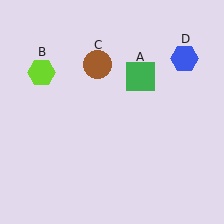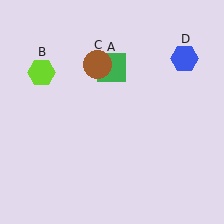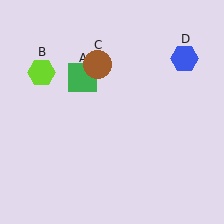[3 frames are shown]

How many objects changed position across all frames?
1 object changed position: green square (object A).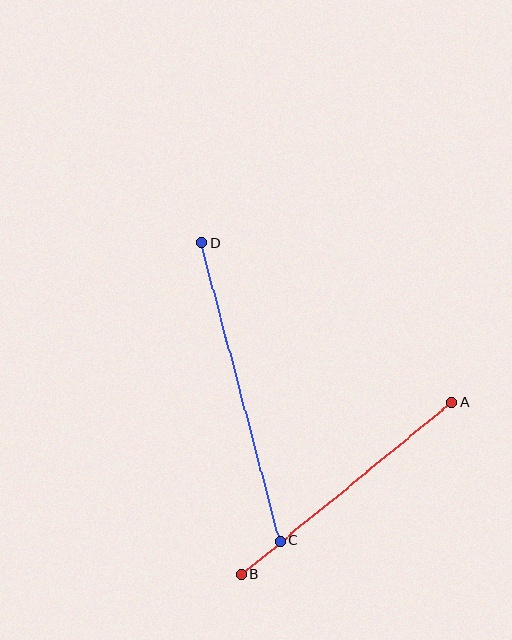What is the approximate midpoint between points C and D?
The midpoint is at approximately (241, 392) pixels.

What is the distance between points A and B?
The distance is approximately 272 pixels.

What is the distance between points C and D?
The distance is approximately 308 pixels.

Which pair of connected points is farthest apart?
Points C and D are farthest apart.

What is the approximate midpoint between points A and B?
The midpoint is at approximately (347, 488) pixels.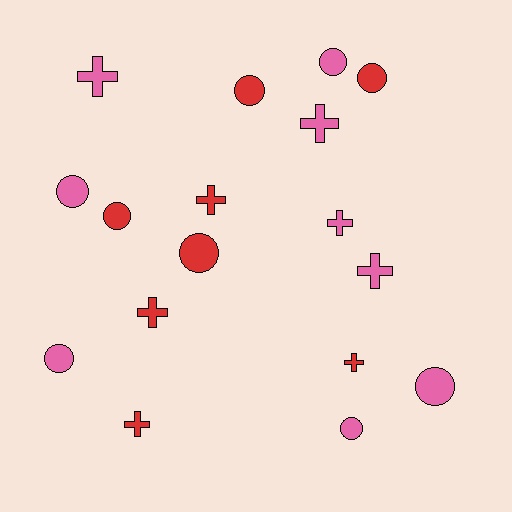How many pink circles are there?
There are 5 pink circles.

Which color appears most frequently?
Pink, with 9 objects.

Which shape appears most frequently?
Circle, with 9 objects.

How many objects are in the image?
There are 17 objects.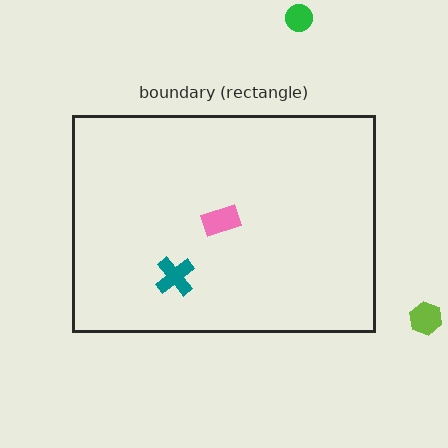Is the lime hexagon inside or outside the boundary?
Outside.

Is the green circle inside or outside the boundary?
Outside.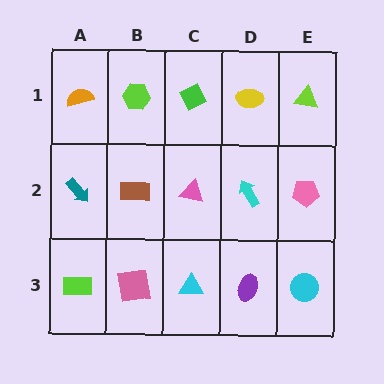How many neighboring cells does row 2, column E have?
3.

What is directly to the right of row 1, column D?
A lime triangle.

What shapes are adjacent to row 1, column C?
A pink triangle (row 2, column C), a lime hexagon (row 1, column B), a yellow ellipse (row 1, column D).